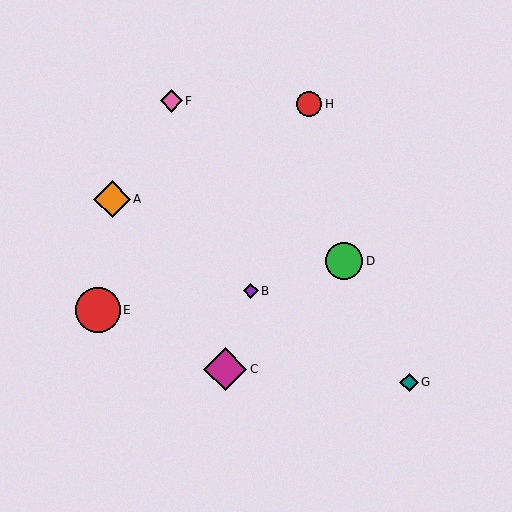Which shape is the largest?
The red circle (labeled E) is the largest.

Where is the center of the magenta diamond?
The center of the magenta diamond is at (225, 369).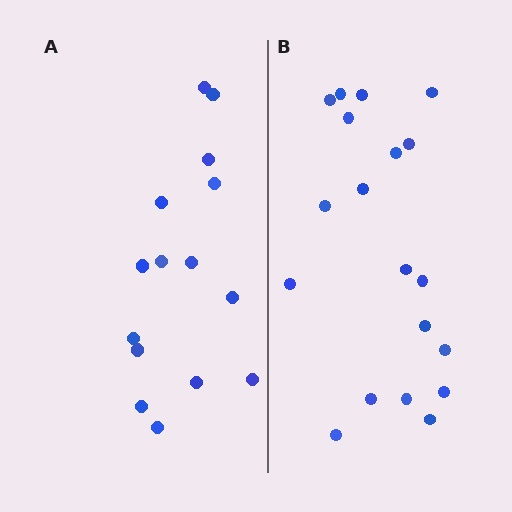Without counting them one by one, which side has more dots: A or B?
Region B (the right region) has more dots.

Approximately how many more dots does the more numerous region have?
Region B has about 4 more dots than region A.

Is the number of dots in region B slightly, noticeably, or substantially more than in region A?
Region B has noticeably more, but not dramatically so. The ratio is roughly 1.3 to 1.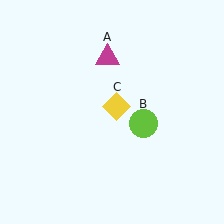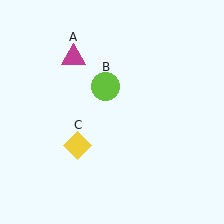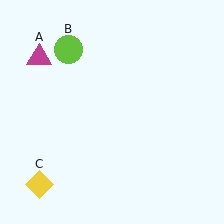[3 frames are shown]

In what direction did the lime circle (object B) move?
The lime circle (object B) moved up and to the left.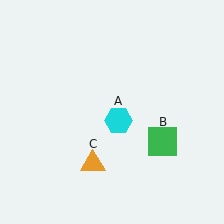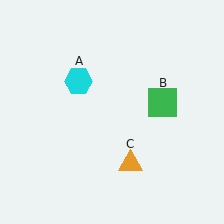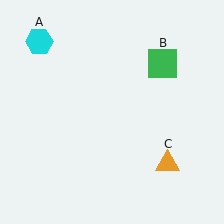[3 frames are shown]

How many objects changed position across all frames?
3 objects changed position: cyan hexagon (object A), green square (object B), orange triangle (object C).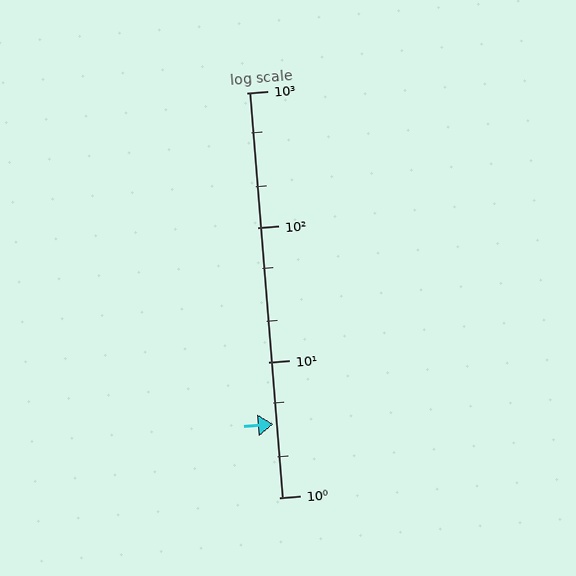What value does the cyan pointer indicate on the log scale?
The pointer indicates approximately 3.5.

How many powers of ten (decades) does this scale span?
The scale spans 3 decades, from 1 to 1000.